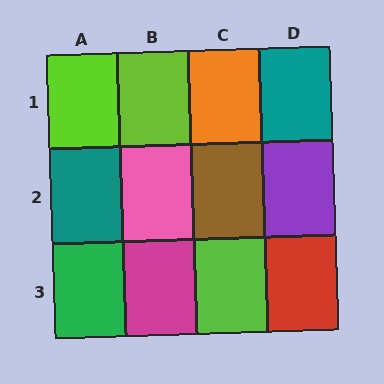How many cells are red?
1 cell is red.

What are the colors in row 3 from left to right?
Green, magenta, lime, red.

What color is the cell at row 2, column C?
Brown.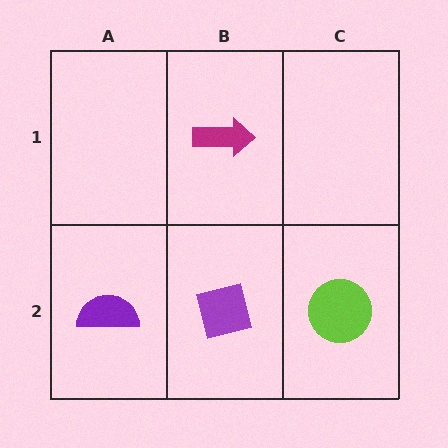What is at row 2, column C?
A lime circle.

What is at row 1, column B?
A magenta arrow.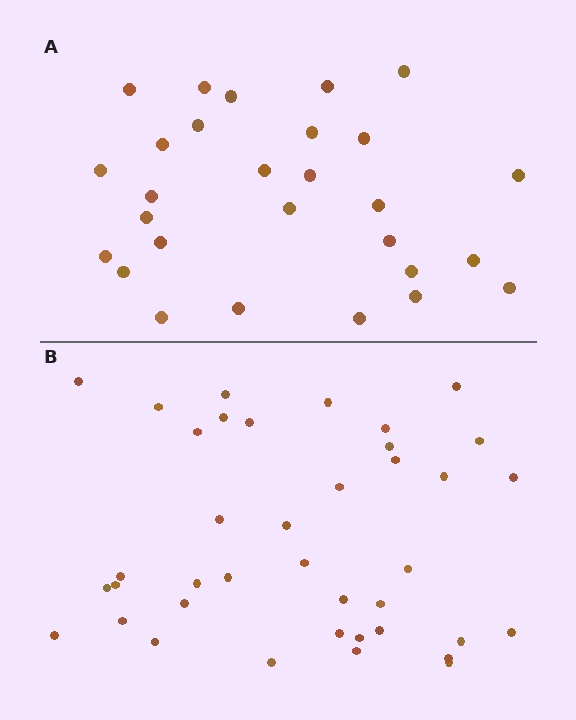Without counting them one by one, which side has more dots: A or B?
Region B (the bottom region) has more dots.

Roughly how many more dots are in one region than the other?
Region B has roughly 12 or so more dots than region A.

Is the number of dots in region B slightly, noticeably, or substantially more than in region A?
Region B has noticeably more, but not dramatically so. The ratio is roughly 1.4 to 1.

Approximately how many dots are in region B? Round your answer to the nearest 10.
About 40 dots. (The exact count is 39, which rounds to 40.)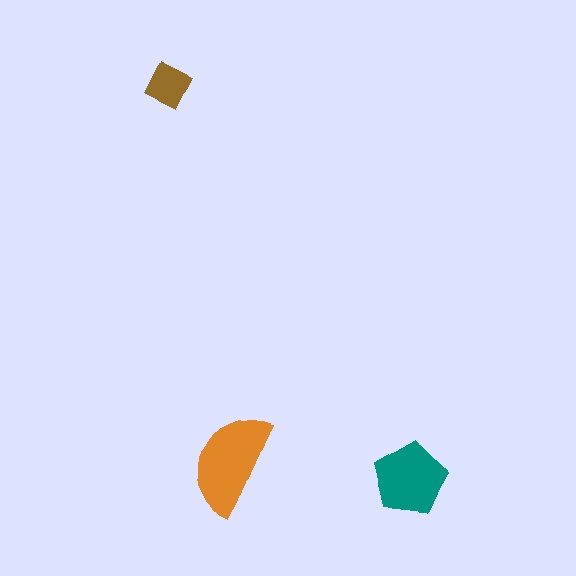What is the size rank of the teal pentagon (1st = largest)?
2nd.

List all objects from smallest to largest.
The brown diamond, the teal pentagon, the orange semicircle.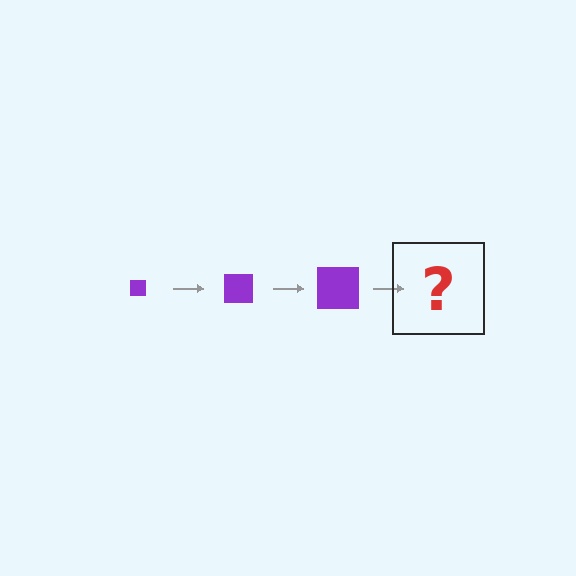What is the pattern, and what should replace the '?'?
The pattern is that the square gets progressively larger each step. The '?' should be a purple square, larger than the previous one.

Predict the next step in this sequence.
The next step is a purple square, larger than the previous one.